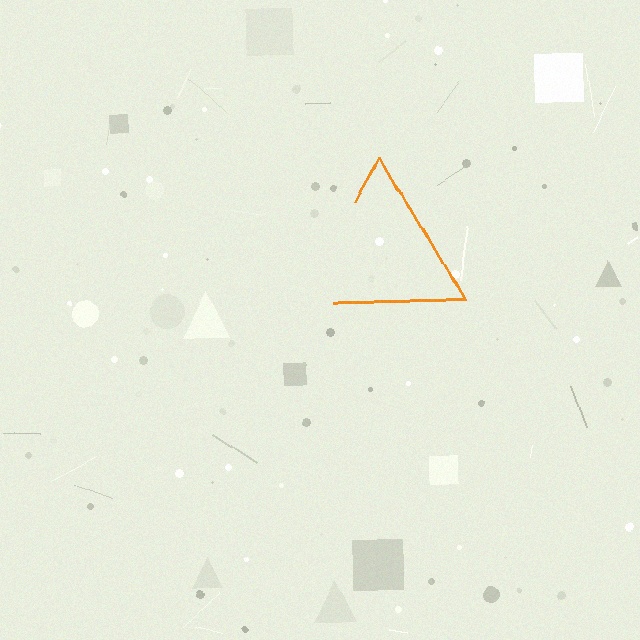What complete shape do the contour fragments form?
The contour fragments form a triangle.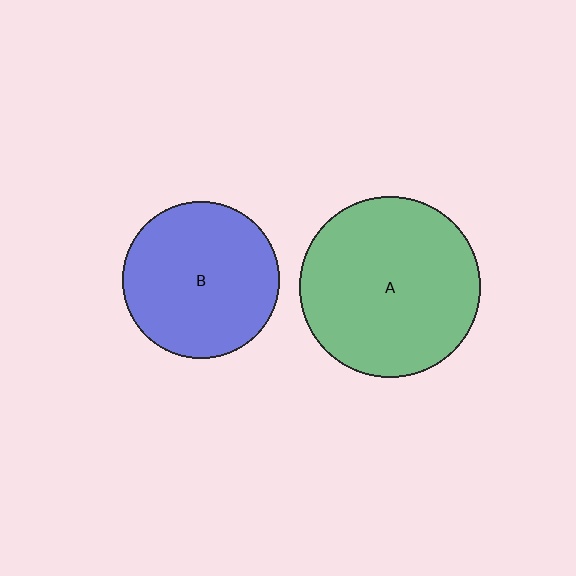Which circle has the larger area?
Circle A (green).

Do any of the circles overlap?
No, none of the circles overlap.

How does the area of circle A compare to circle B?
Approximately 1.3 times.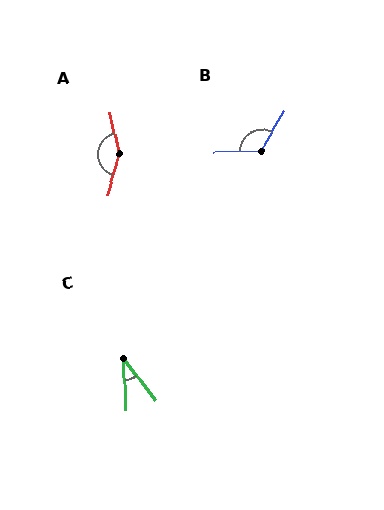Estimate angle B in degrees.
Approximately 123 degrees.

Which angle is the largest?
A, at approximately 150 degrees.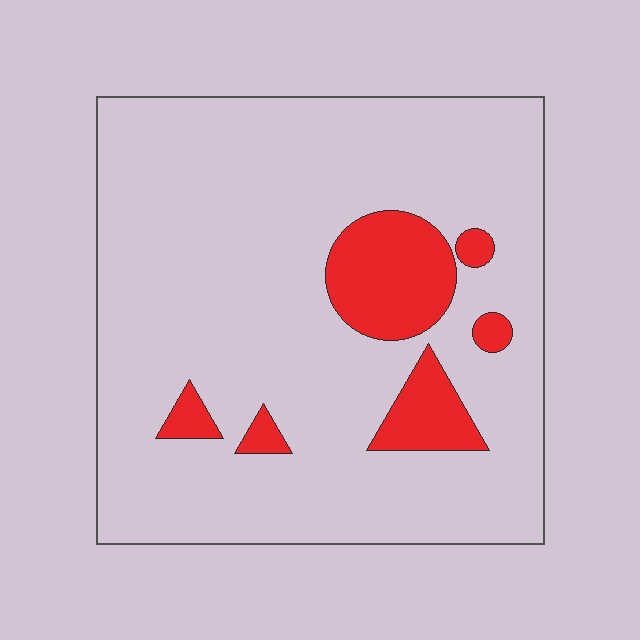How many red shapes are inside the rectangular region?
6.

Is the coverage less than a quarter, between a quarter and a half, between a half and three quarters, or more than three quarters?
Less than a quarter.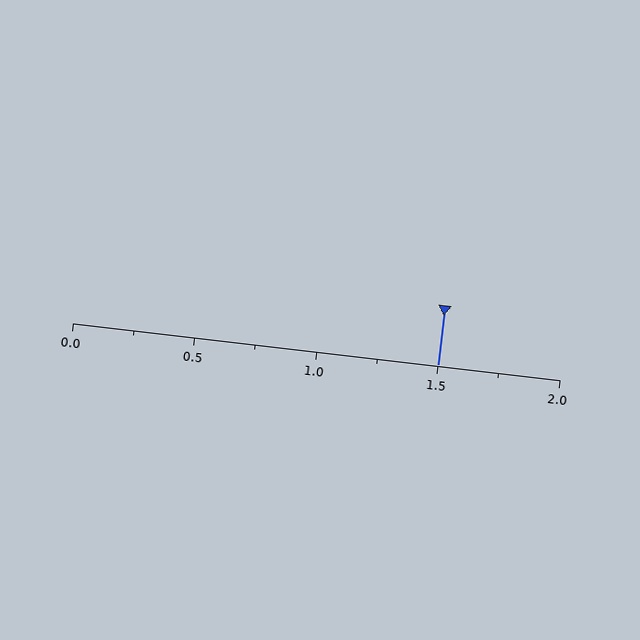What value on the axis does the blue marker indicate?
The marker indicates approximately 1.5.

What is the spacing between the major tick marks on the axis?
The major ticks are spaced 0.5 apart.